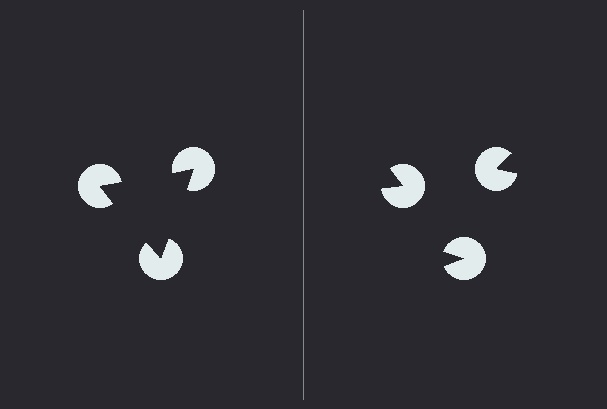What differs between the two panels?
The pac-man discs are positioned identically on both sides; only the wedge orientations differ. On the left they align to a triangle; on the right they are misaligned.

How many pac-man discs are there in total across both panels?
6 — 3 on each side.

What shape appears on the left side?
An illusory triangle.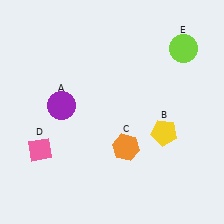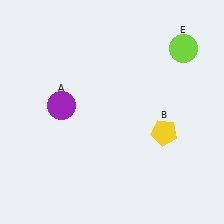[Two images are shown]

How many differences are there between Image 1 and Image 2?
There are 2 differences between the two images.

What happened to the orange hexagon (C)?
The orange hexagon (C) was removed in Image 2. It was in the bottom-right area of Image 1.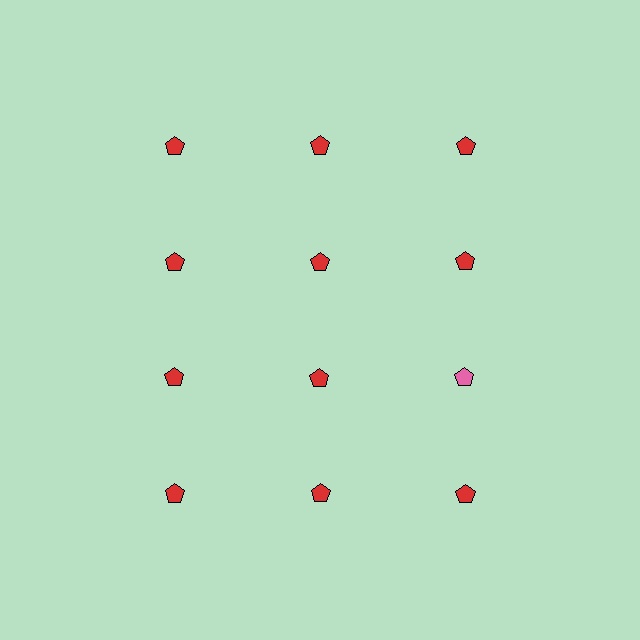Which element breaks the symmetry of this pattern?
The pink pentagon in the third row, center column breaks the symmetry. All other shapes are red pentagons.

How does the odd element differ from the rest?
It has a different color: pink instead of red.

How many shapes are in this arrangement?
There are 12 shapes arranged in a grid pattern.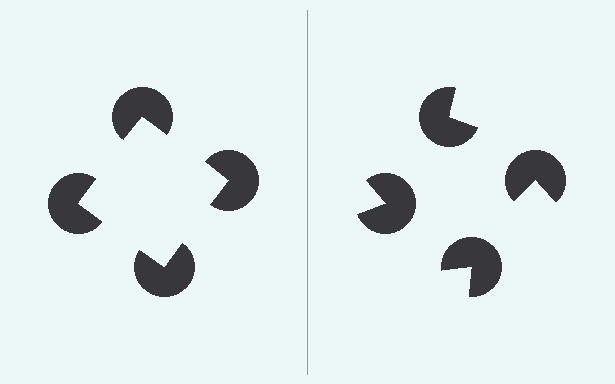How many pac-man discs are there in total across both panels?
8 — 4 on each side.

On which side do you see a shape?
An illusory square appears on the left side. On the right side the wedge cuts are rotated, so no coherent shape forms.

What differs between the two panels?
The pac-man discs are positioned identically on both sides; only the wedge orientations differ. On the left they align to a square; on the right they are misaligned.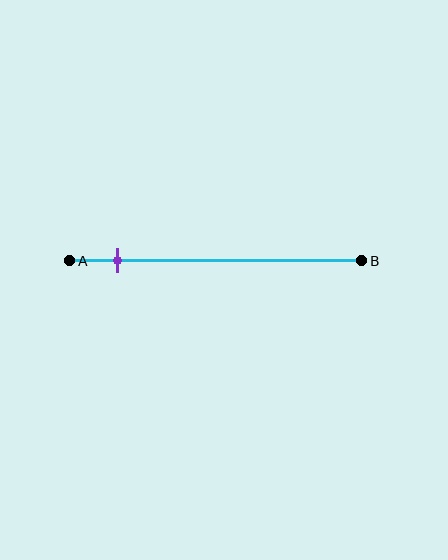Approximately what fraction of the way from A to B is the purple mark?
The purple mark is approximately 15% of the way from A to B.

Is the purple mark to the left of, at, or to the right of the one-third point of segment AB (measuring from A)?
The purple mark is to the left of the one-third point of segment AB.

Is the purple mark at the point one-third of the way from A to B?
No, the mark is at about 15% from A, not at the 33% one-third point.